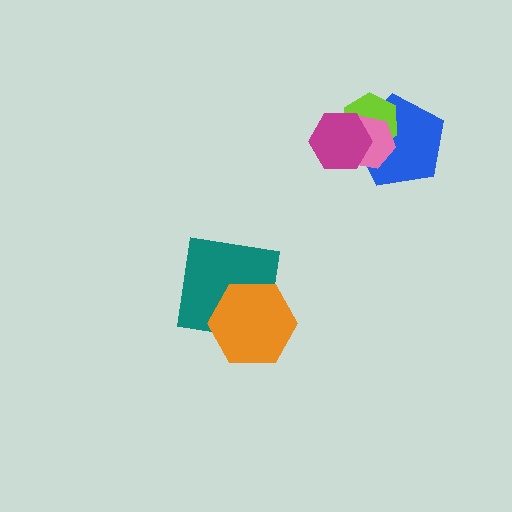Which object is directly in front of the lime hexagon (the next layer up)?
The pink hexagon is directly in front of the lime hexagon.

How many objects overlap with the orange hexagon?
1 object overlaps with the orange hexagon.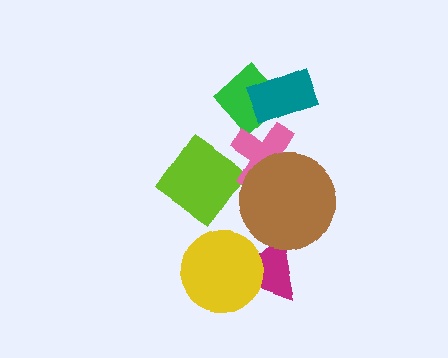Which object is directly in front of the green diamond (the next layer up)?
The teal rectangle is directly in front of the green diamond.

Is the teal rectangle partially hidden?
No, no other shape covers it.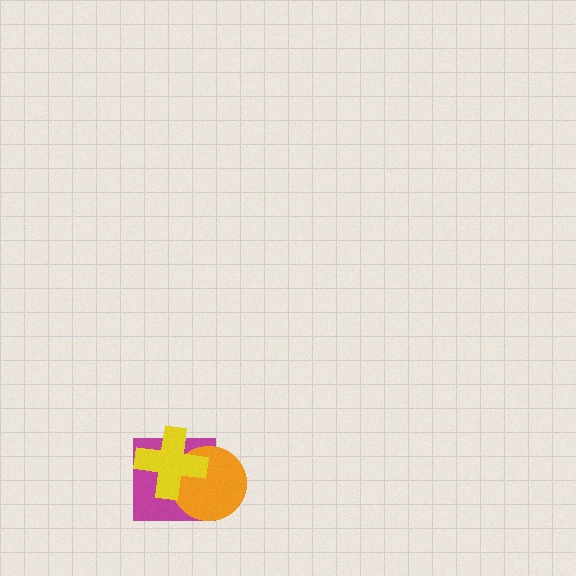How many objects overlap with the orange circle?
2 objects overlap with the orange circle.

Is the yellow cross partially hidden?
No, no other shape covers it.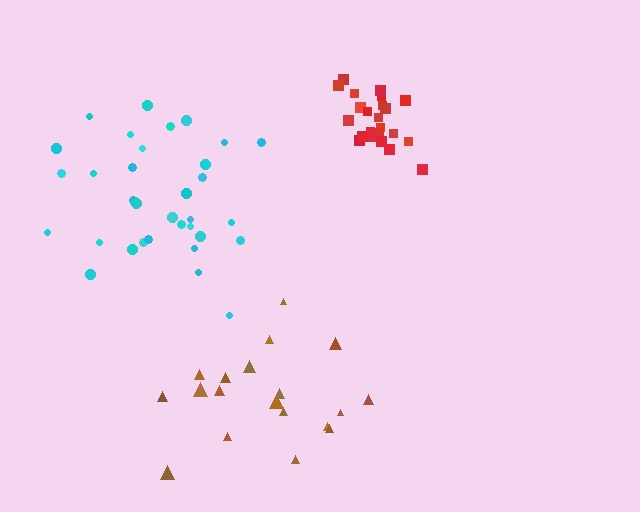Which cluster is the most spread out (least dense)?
Brown.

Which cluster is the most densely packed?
Red.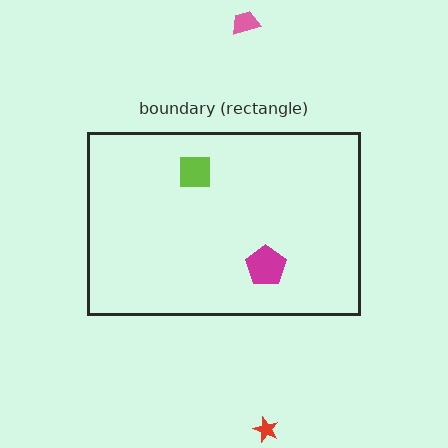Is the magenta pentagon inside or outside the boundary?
Inside.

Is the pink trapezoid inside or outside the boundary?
Outside.